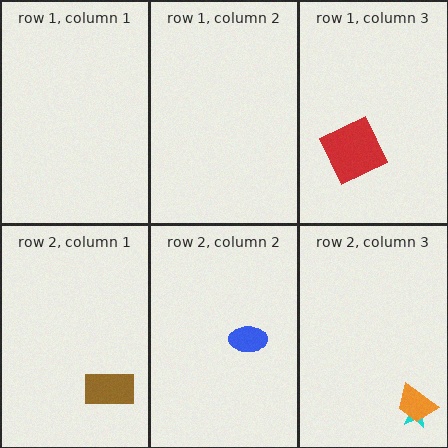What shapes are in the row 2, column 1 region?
The brown rectangle.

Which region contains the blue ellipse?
The row 2, column 2 region.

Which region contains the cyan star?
The row 2, column 3 region.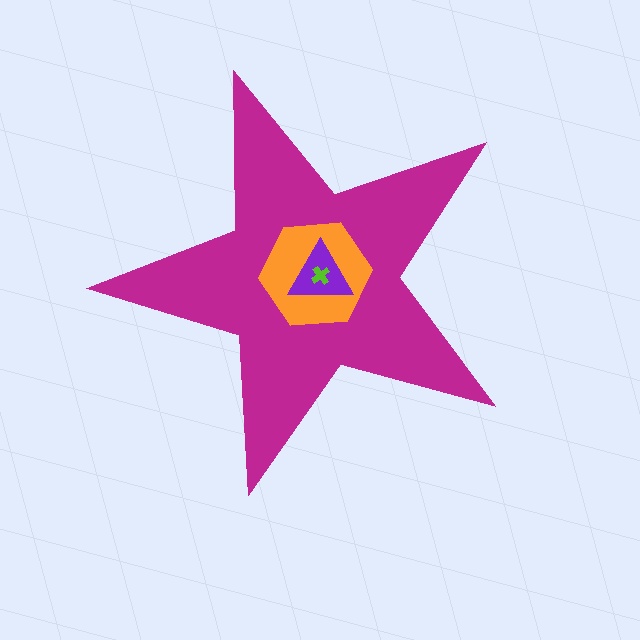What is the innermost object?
The lime cross.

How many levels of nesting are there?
4.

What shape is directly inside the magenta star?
The orange hexagon.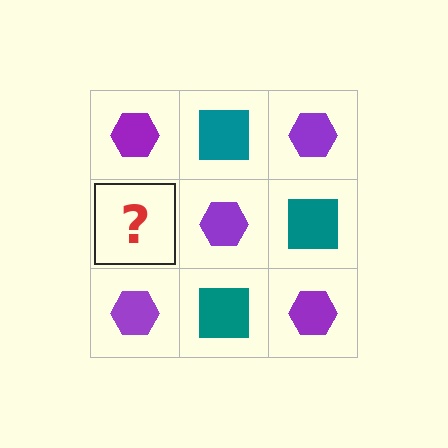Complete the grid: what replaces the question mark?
The question mark should be replaced with a teal square.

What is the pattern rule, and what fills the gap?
The rule is that it alternates purple hexagon and teal square in a checkerboard pattern. The gap should be filled with a teal square.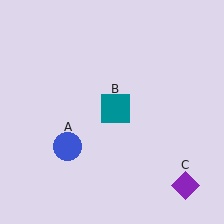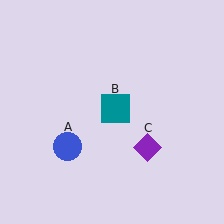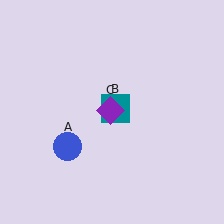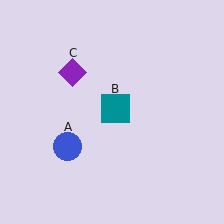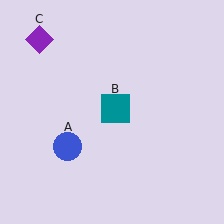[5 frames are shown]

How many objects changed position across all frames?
1 object changed position: purple diamond (object C).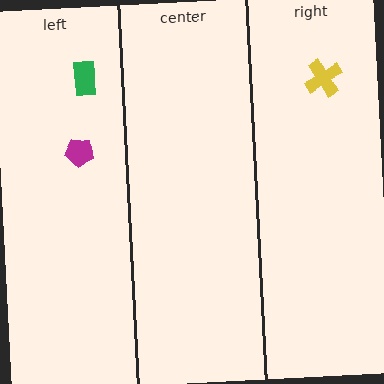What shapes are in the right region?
The yellow cross.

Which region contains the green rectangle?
The left region.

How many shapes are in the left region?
2.